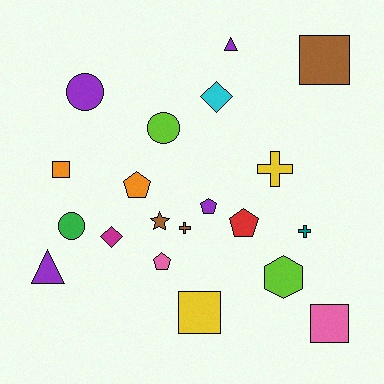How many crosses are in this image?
There are 3 crosses.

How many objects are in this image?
There are 20 objects.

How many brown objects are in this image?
There are 3 brown objects.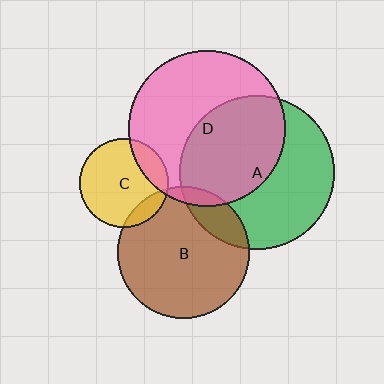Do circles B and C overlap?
Yes.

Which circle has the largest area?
Circle D (pink).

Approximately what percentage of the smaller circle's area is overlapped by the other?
Approximately 10%.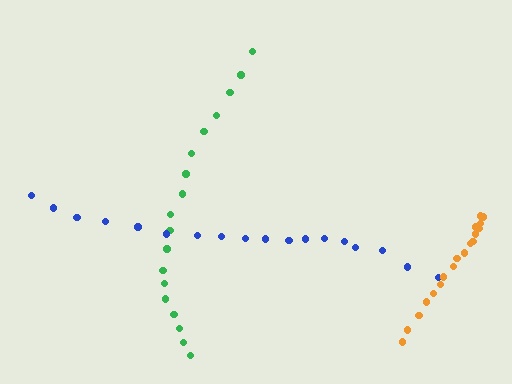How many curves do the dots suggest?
There are 3 distinct paths.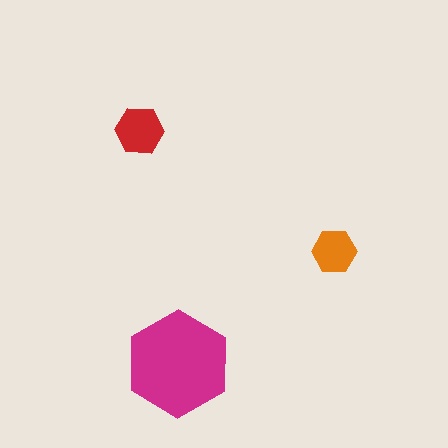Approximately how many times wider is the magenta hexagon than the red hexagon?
About 2 times wider.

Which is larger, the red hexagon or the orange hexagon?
The red one.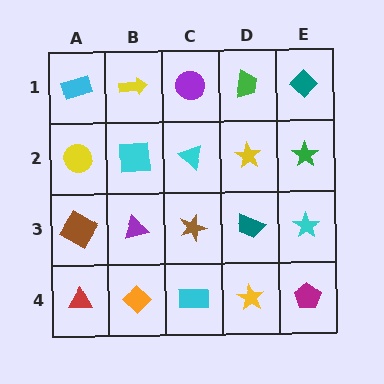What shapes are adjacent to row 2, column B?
A yellow arrow (row 1, column B), a purple triangle (row 3, column B), a yellow circle (row 2, column A), a cyan triangle (row 2, column C).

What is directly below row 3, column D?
A yellow star.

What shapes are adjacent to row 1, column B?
A cyan square (row 2, column B), a cyan rectangle (row 1, column A), a purple circle (row 1, column C).